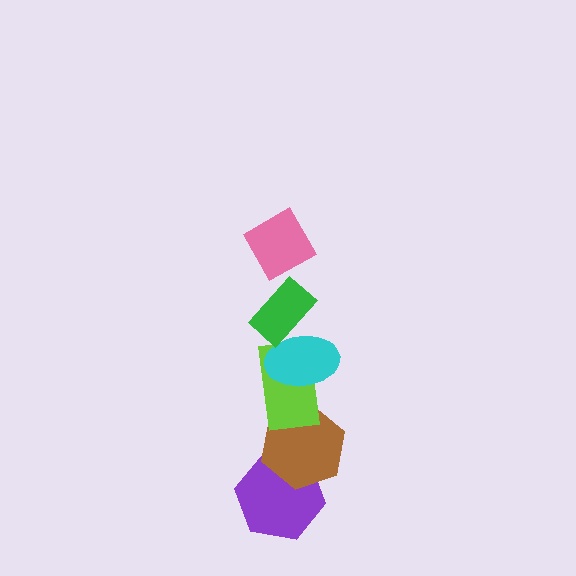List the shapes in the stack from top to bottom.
From top to bottom: the pink diamond, the green rectangle, the cyan ellipse, the lime rectangle, the brown hexagon, the purple hexagon.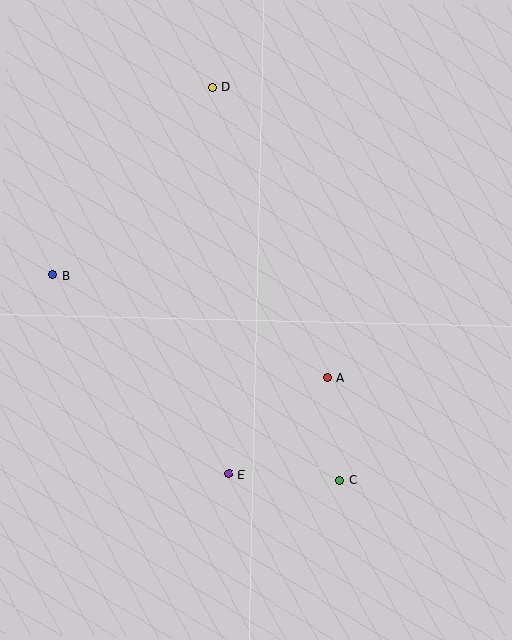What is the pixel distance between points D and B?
The distance between D and B is 246 pixels.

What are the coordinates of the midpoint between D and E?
The midpoint between D and E is at (220, 281).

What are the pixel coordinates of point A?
Point A is at (327, 378).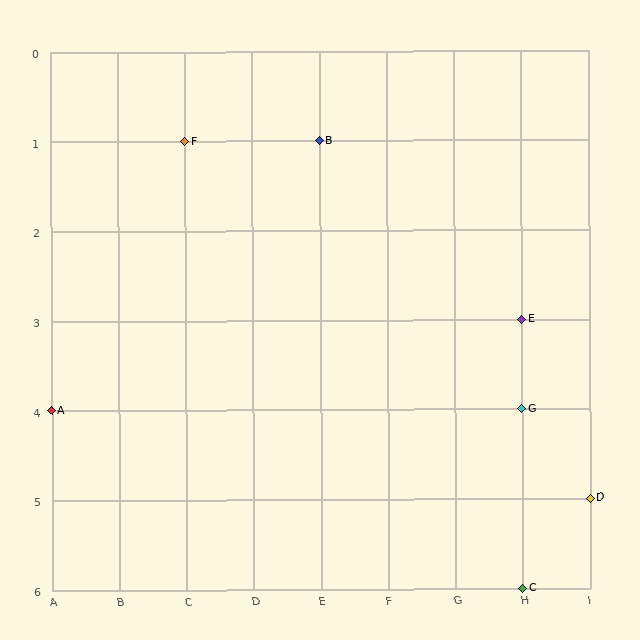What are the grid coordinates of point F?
Point F is at grid coordinates (C, 1).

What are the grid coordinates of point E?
Point E is at grid coordinates (H, 3).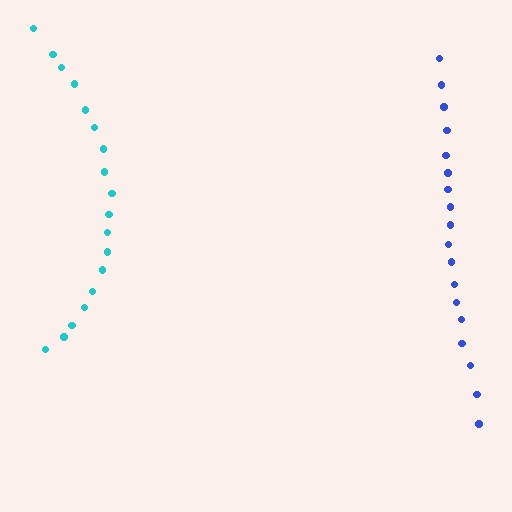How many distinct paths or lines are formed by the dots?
There are 2 distinct paths.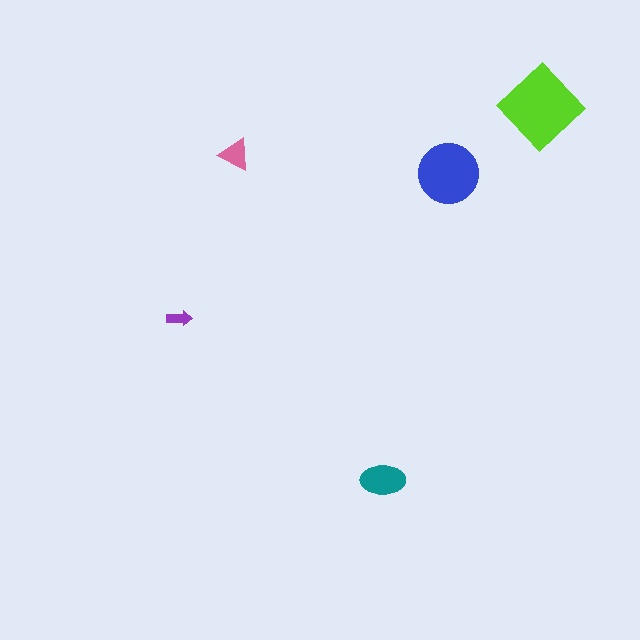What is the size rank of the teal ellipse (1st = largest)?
3rd.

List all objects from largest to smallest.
The lime diamond, the blue circle, the teal ellipse, the pink triangle, the purple arrow.